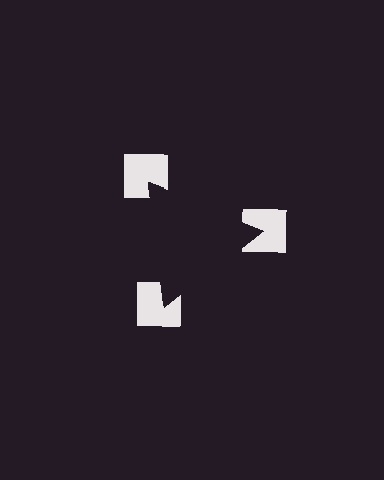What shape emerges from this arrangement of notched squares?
An illusory triangle — its edges are inferred from the aligned wedge cuts in the notched squares, not physically drawn.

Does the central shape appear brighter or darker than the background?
It typically appears slightly darker than the background, even though no actual brightness change is drawn.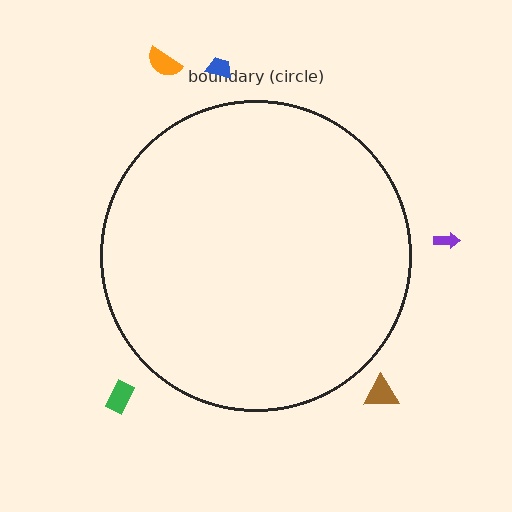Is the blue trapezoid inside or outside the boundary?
Outside.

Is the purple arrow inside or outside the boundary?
Outside.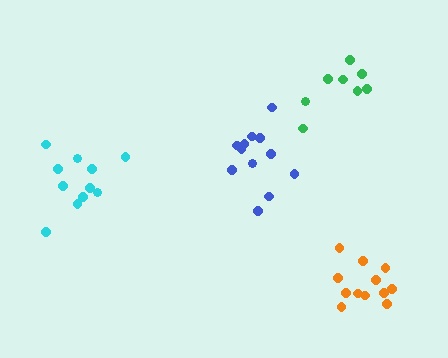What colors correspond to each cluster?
The clusters are colored: blue, green, cyan, orange.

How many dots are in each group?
Group 1: 12 dots, Group 2: 9 dots, Group 3: 11 dots, Group 4: 12 dots (44 total).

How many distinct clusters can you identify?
There are 4 distinct clusters.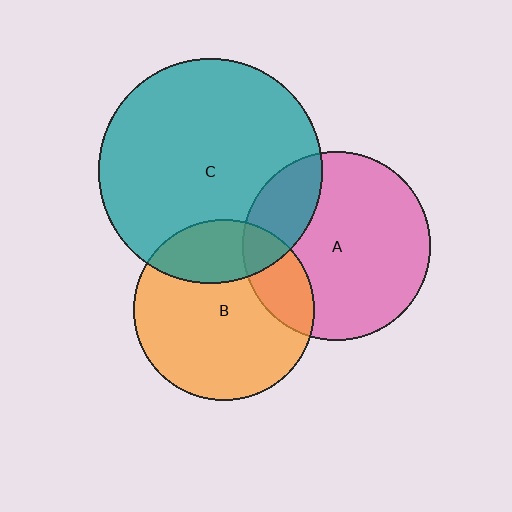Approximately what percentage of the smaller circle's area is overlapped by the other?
Approximately 20%.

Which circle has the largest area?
Circle C (teal).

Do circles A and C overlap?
Yes.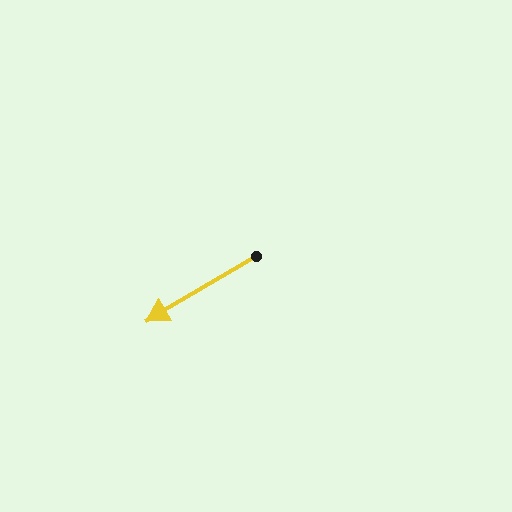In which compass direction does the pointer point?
Southwest.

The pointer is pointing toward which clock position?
Roughly 8 o'clock.